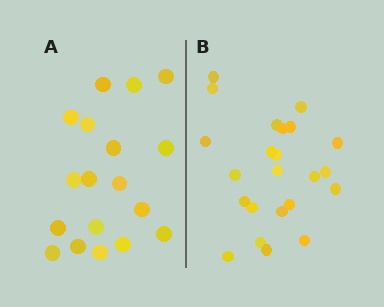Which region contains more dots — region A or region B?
Region B (the right region) has more dots.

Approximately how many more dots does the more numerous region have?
Region B has about 5 more dots than region A.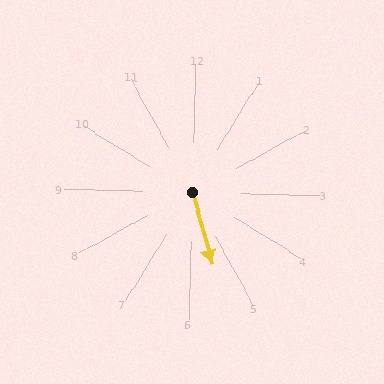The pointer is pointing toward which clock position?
Roughly 5 o'clock.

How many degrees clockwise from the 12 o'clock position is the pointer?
Approximately 163 degrees.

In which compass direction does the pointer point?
South.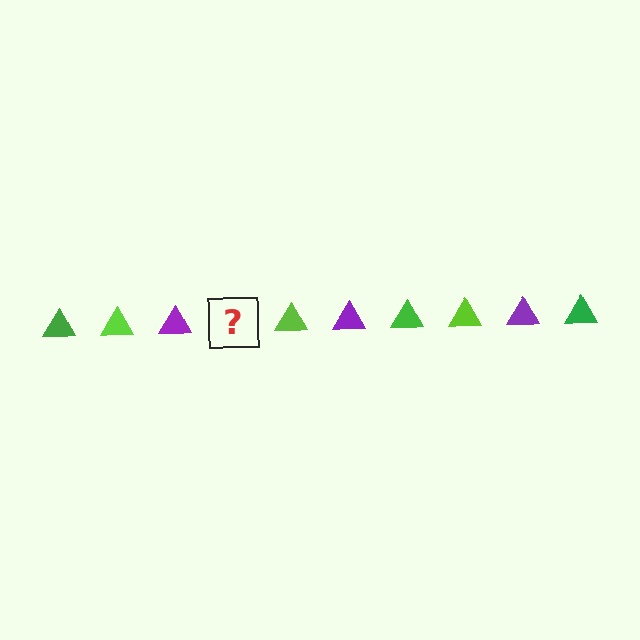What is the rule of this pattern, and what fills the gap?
The rule is that the pattern cycles through green, lime, purple triangles. The gap should be filled with a green triangle.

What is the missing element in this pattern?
The missing element is a green triangle.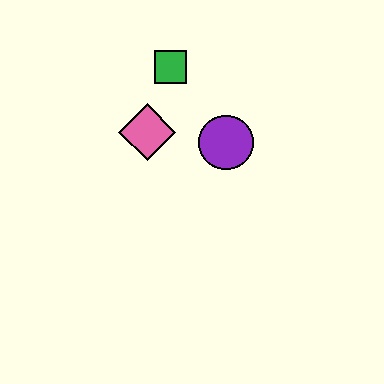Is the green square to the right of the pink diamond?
Yes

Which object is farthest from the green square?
The purple circle is farthest from the green square.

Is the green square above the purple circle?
Yes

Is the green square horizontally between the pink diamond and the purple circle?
Yes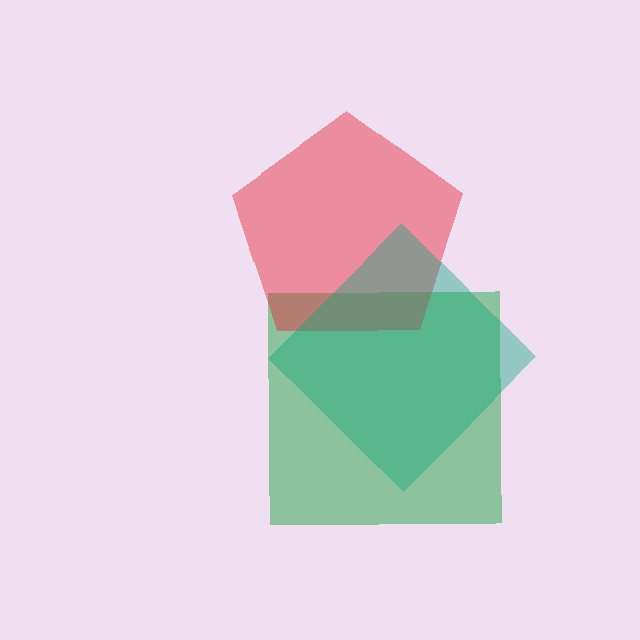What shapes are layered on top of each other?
The layered shapes are: a green square, a red pentagon, a teal diamond.